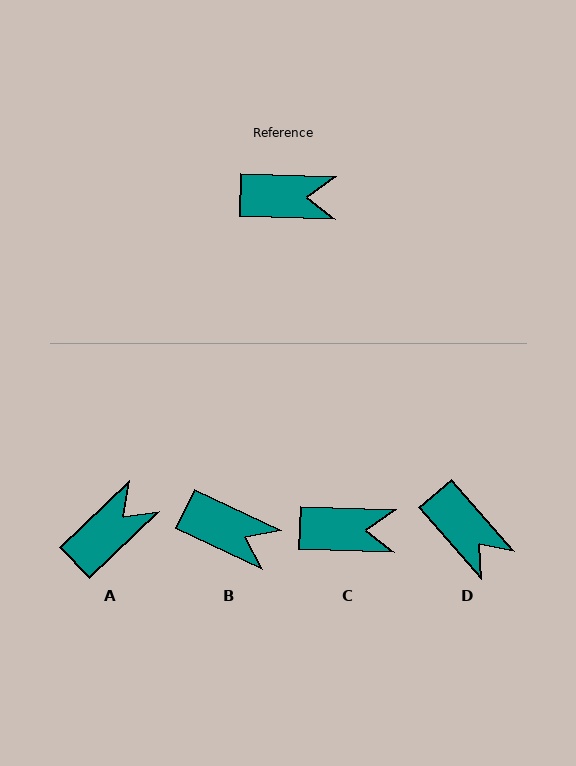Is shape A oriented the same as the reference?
No, it is off by about 45 degrees.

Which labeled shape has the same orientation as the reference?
C.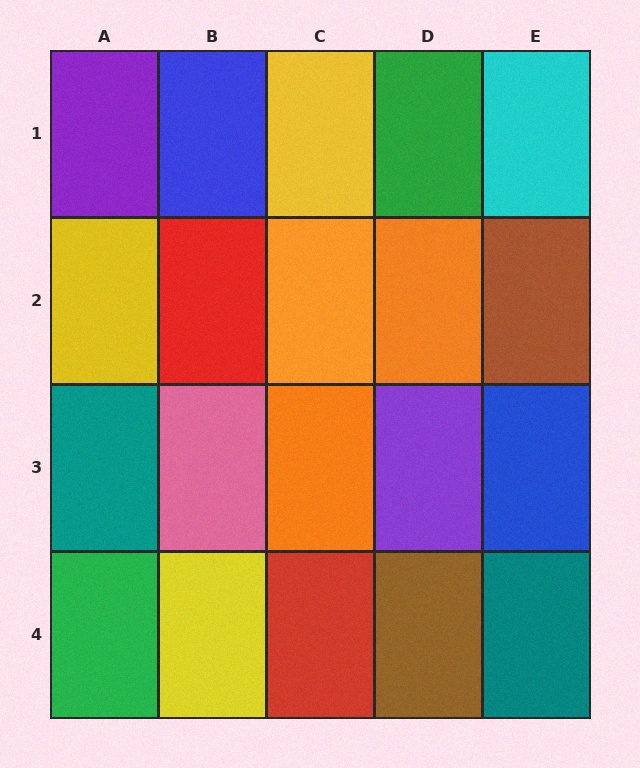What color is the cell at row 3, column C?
Orange.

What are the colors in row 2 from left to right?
Yellow, red, orange, orange, brown.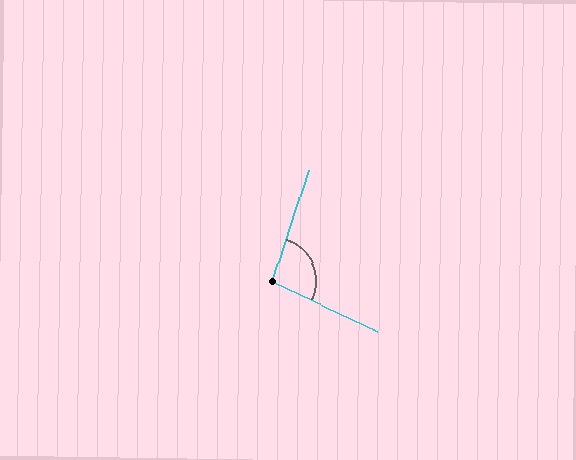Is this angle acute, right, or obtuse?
It is obtuse.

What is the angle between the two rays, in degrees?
Approximately 97 degrees.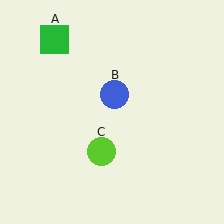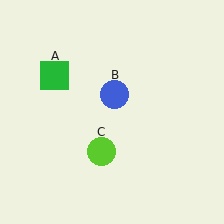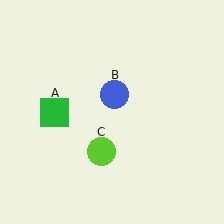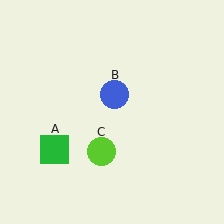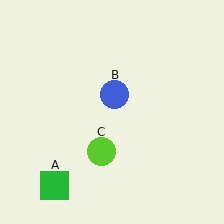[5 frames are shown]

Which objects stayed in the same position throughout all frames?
Blue circle (object B) and lime circle (object C) remained stationary.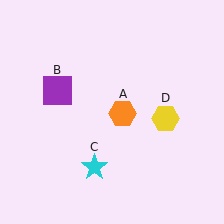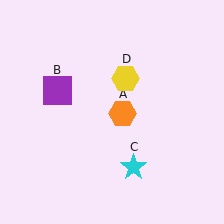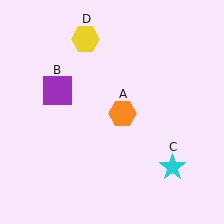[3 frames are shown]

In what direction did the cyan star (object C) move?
The cyan star (object C) moved right.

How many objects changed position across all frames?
2 objects changed position: cyan star (object C), yellow hexagon (object D).